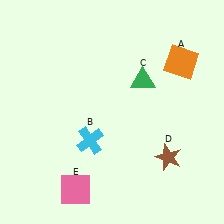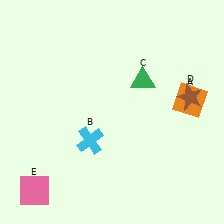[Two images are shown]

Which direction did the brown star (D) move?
The brown star (D) moved up.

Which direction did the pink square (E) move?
The pink square (E) moved left.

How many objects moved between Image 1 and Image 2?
3 objects moved between the two images.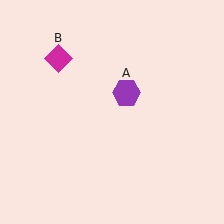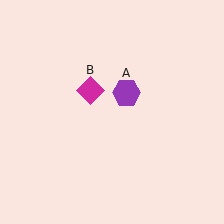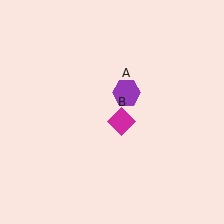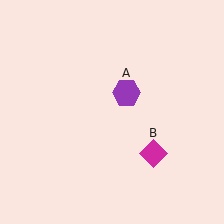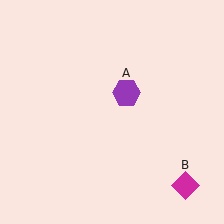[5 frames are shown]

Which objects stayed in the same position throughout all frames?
Purple hexagon (object A) remained stationary.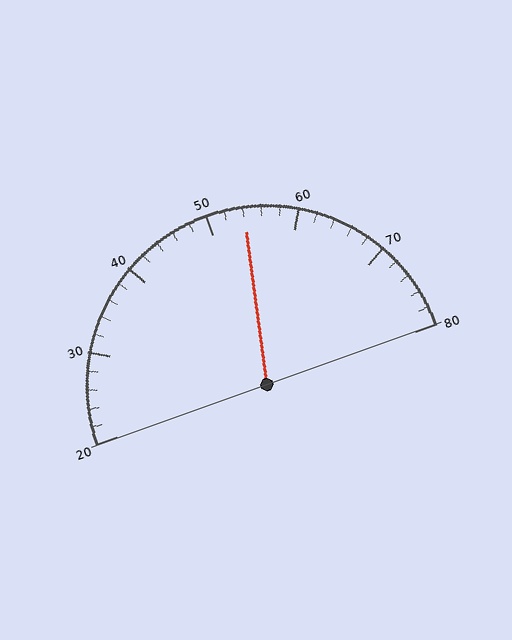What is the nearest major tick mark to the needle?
The nearest major tick mark is 50.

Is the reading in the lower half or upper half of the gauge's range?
The reading is in the upper half of the range (20 to 80).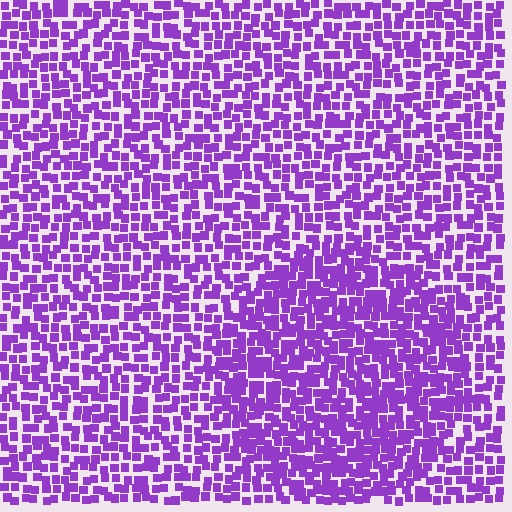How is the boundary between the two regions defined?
The boundary is defined by a change in element density (approximately 1.5x ratio). All elements are the same color, size, and shape.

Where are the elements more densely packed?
The elements are more densely packed inside the circle boundary.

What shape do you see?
I see a circle.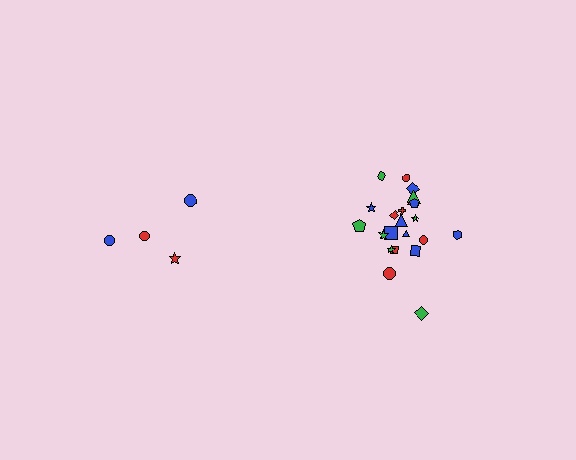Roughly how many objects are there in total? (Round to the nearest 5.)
Roughly 25 objects in total.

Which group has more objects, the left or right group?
The right group.